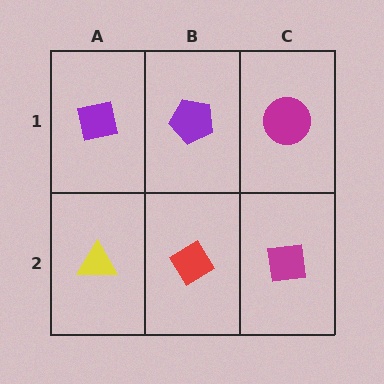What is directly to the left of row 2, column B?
A yellow triangle.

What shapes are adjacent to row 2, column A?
A purple square (row 1, column A), a red diamond (row 2, column B).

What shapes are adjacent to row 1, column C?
A magenta square (row 2, column C), a purple pentagon (row 1, column B).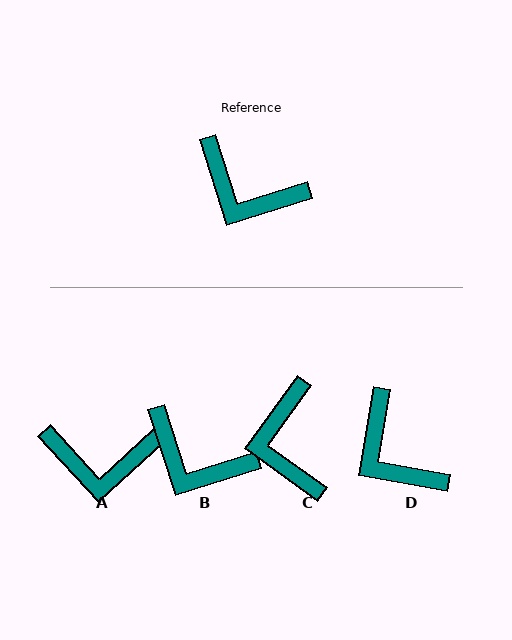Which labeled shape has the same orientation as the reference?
B.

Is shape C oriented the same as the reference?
No, it is off by about 54 degrees.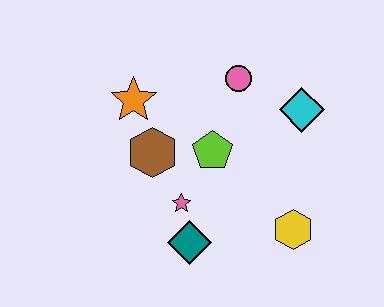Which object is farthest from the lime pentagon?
The yellow hexagon is farthest from the lime pentagon.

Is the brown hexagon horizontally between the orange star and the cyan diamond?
Yes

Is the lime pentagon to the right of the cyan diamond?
No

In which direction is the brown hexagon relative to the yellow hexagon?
The brown hexagon is to the left of the yellow hexagon.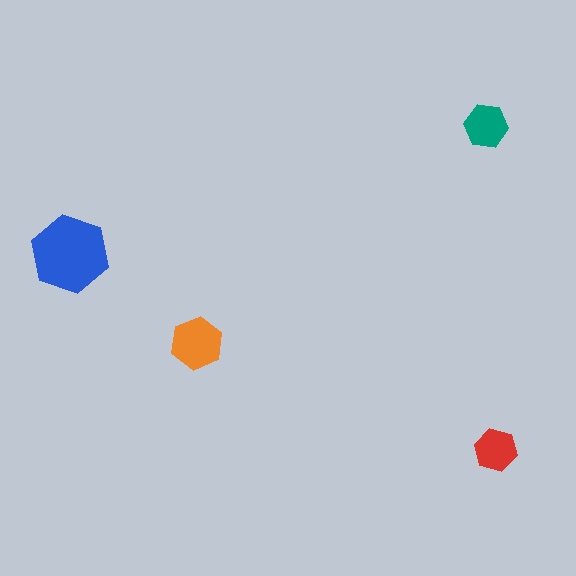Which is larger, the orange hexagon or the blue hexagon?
The blue one.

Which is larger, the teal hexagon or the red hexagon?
The teal one.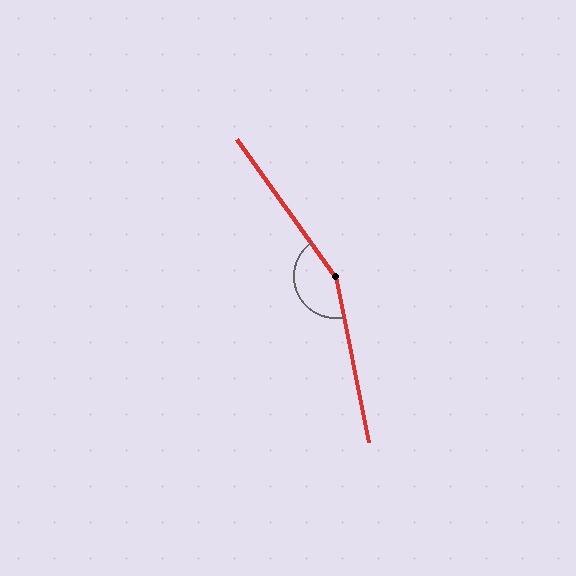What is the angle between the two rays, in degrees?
Approximately 156 degrees.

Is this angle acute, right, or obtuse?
It is obtuse.